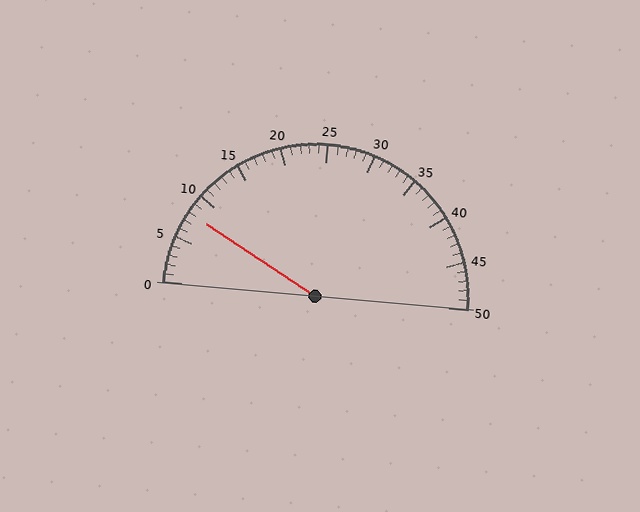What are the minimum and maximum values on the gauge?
The gauge ranges from 0 to 50.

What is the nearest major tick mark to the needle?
The nearest major tick mark is 10.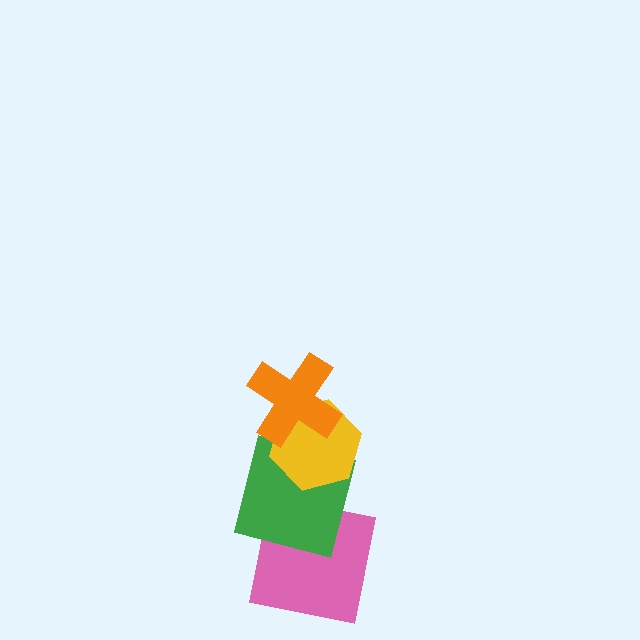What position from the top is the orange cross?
The orange cross is 1st from the top.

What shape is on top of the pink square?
The green square is on top of the pink square.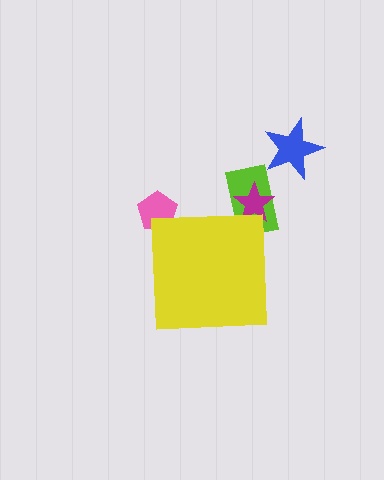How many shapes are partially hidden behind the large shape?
3 shapes are partially hidden.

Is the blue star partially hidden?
No, the blue star is fully visible.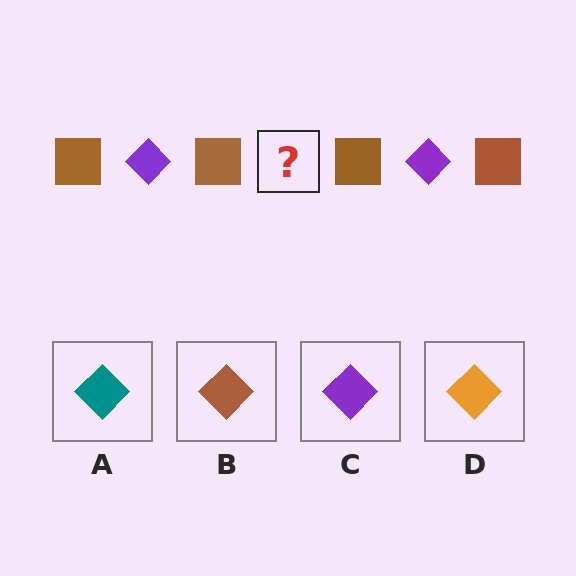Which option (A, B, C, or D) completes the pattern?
C.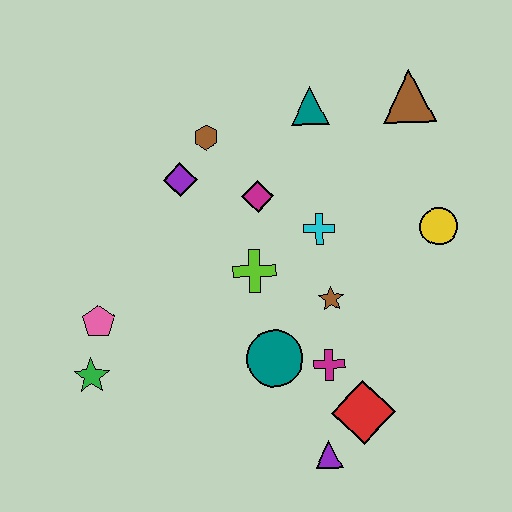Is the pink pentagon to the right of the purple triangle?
No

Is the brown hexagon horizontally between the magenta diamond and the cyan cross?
No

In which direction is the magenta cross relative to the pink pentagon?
The magenta cross is to the right of the pink pentagon.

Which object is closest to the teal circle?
The magenta cross is closest to the teal circle.